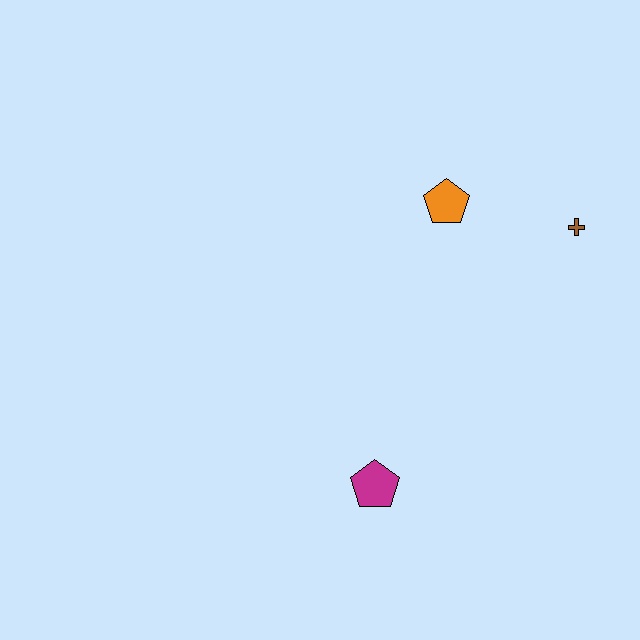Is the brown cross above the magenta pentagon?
Yes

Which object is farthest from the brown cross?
The magenta pentagon is farthest from the brown cross.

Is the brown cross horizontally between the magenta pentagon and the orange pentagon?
No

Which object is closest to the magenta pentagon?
The orange pentagon is closest to the magenta pentagon.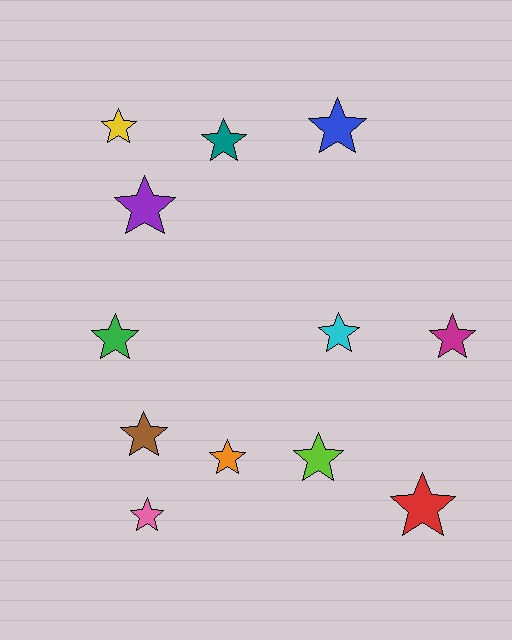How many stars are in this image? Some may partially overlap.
There are 12 stars.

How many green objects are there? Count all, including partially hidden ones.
There is 1 green object.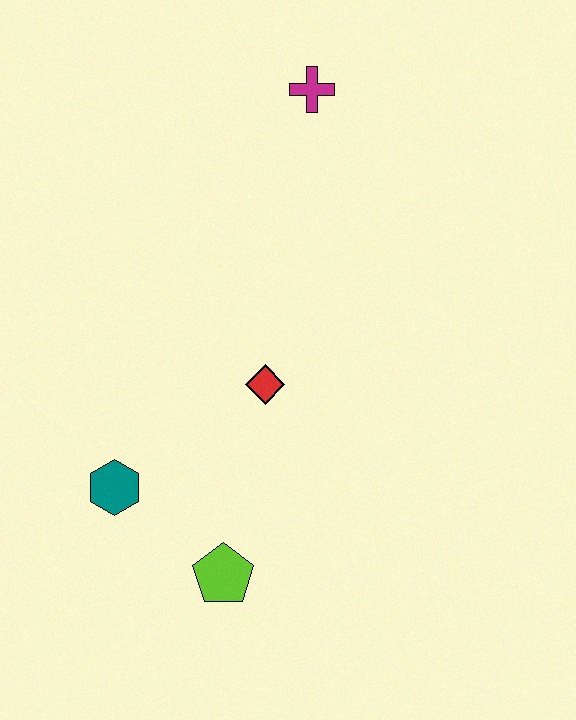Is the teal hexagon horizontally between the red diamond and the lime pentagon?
No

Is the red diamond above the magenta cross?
No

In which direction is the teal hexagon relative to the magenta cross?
The teal hexagon is below the magenta cross.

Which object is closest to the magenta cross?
The red diamond is closest to the magenta cross.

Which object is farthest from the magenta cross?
The lime pentagon is farthest from the magenta cross.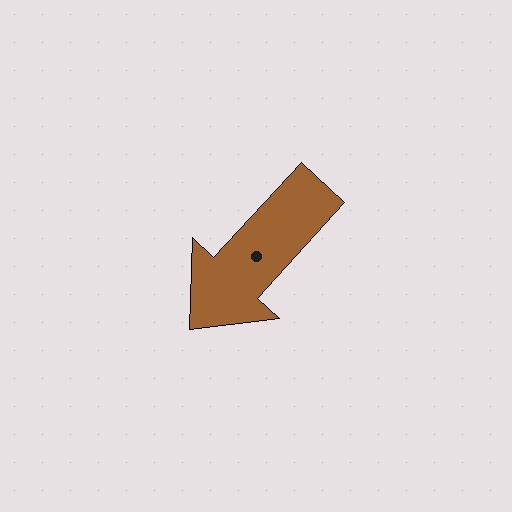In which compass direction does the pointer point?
Southwest.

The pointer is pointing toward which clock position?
Roughly 7 o'clock.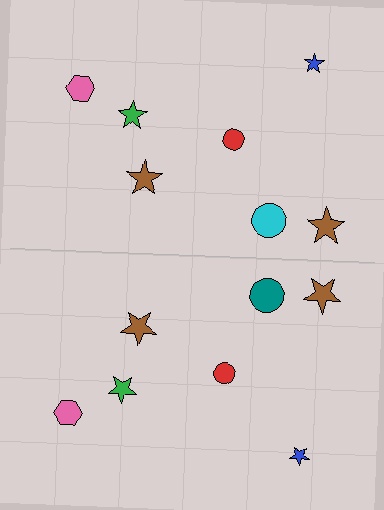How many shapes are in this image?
There are 14 shapes in this image.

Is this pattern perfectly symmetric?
No, the pattern is not perfectly symmetric. The teal circle on the bottom side breaks the symmetry — its mirror counterpart is cyan.